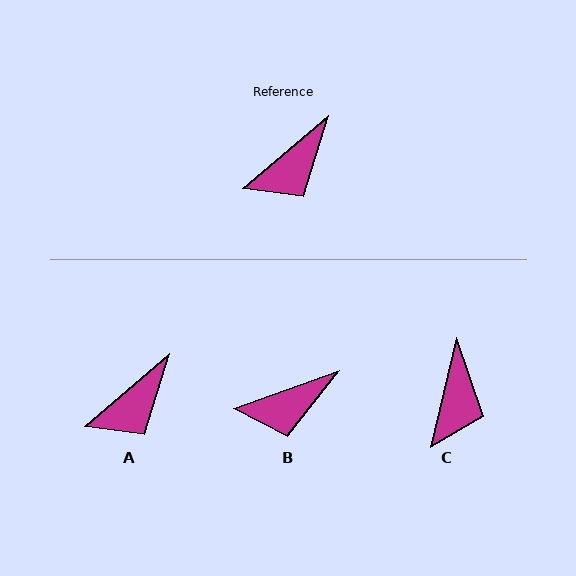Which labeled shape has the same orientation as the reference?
A.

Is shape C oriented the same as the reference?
No, it is off by about 37 degrees.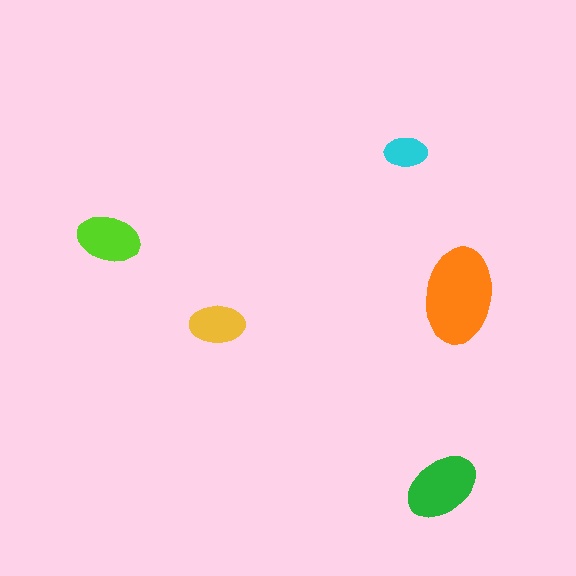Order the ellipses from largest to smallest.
the orange one, the green one, the lime one, the yellow one, the cyan one.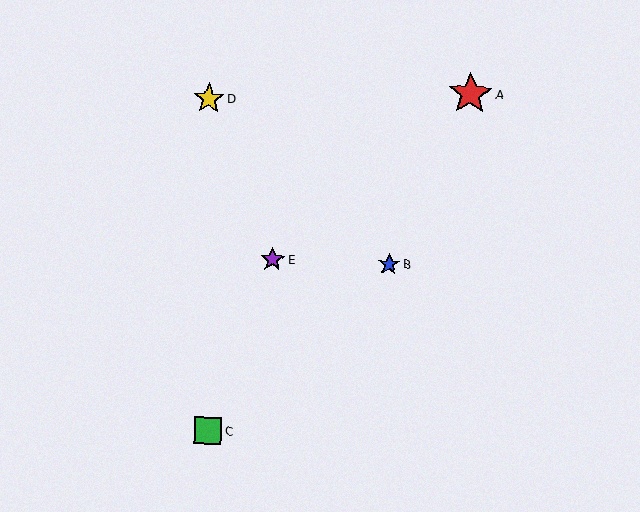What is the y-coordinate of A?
Object A is at y≈94.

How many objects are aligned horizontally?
2 objects (B, E) are aligned horizontally.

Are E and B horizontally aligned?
Yes, both are at y≈259.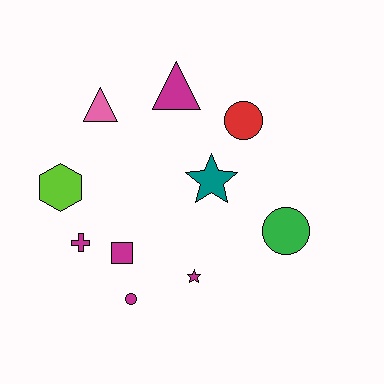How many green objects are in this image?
There is 1 green object.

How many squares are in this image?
There is 1 square.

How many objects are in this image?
There are 10 objects.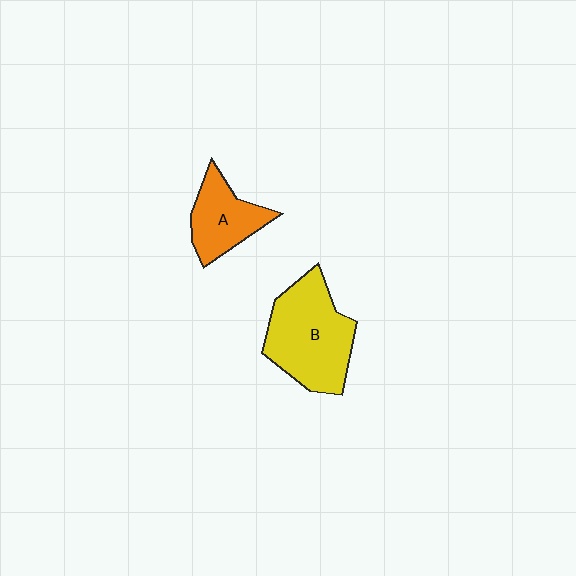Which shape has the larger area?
Shape B (yellow).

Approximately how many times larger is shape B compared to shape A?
Approximately 1.7 times.